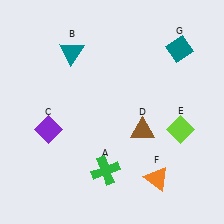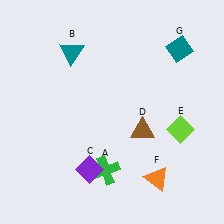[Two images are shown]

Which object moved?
The purple diamond (C) moved right.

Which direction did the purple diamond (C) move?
The purple diamond (C) moved right.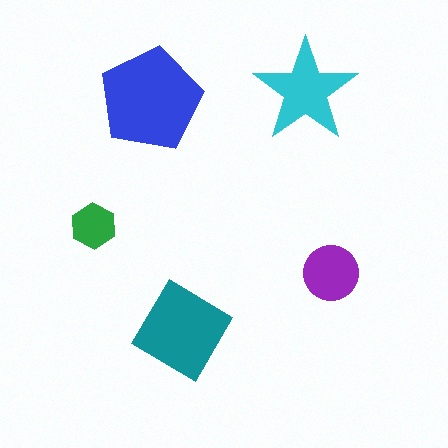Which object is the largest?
The blue pentagon.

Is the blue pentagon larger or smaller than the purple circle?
Larger.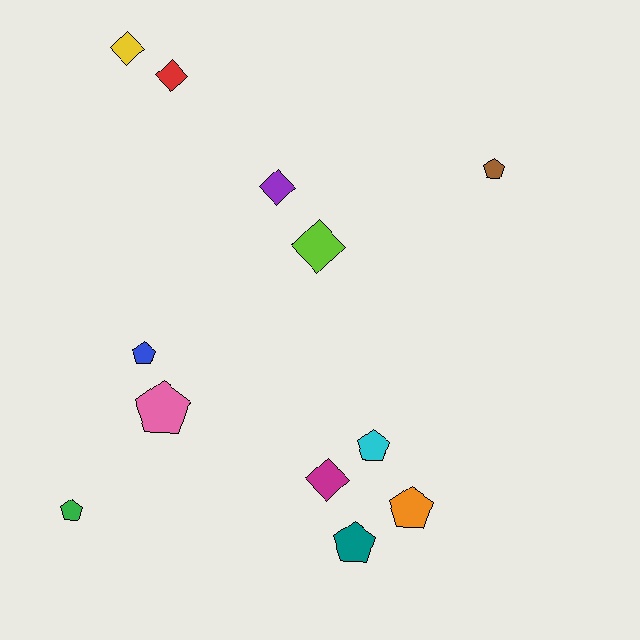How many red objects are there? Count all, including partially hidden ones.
There is 1 red object.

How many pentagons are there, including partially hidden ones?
There are 7 pentagons.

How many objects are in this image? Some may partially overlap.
There are 12 objects.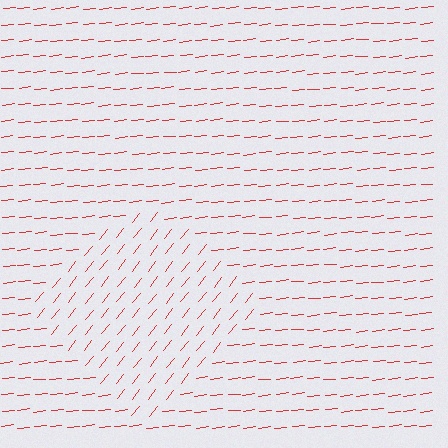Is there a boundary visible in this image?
Yes, there is a texture boundary formed by a change in line orientation.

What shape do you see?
I see a diamond.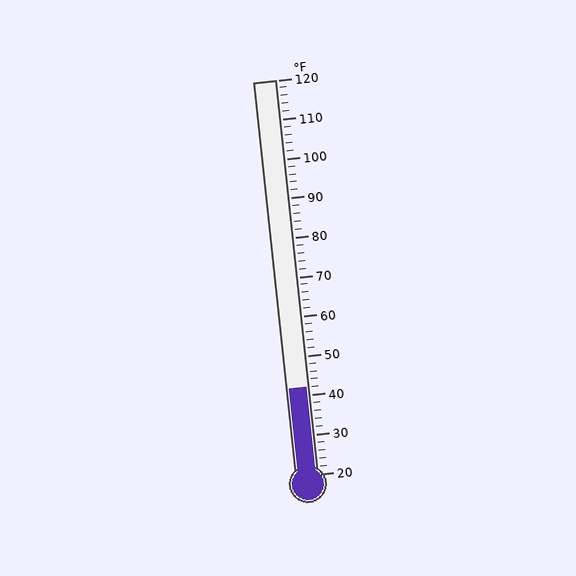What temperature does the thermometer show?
The thermometer shows approximately 42°F.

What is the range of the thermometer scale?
The thermometer scale ranges from 20°F to 120°F.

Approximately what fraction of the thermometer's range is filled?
The thermometer is filled to approximately 20% of its range.